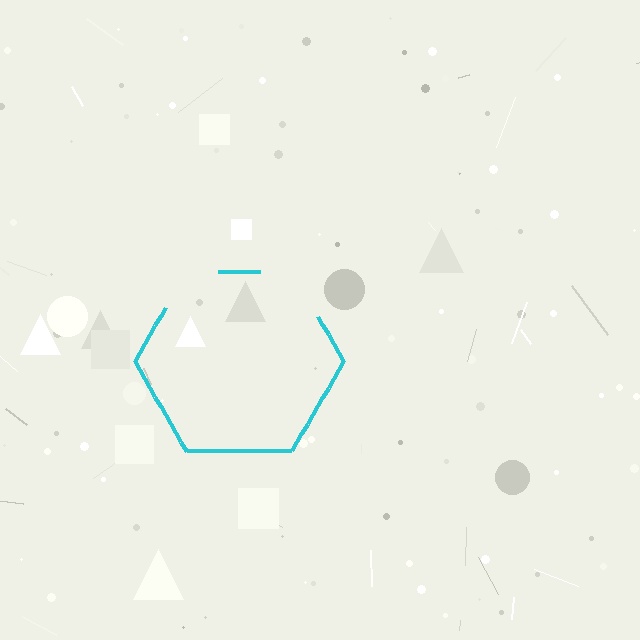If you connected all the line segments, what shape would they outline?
They would outline a hexagon.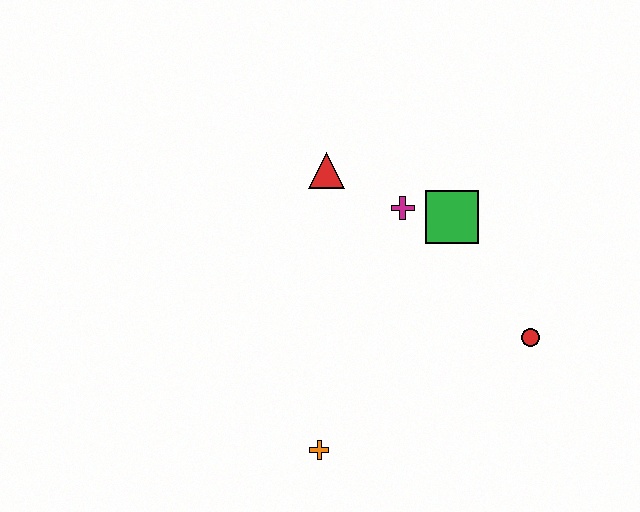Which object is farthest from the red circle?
The red triangle is farthest from the red circle.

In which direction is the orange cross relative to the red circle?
The orange cross is to the left of the red circle.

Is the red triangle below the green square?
No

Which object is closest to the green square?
The magenta cross is closest to the green square.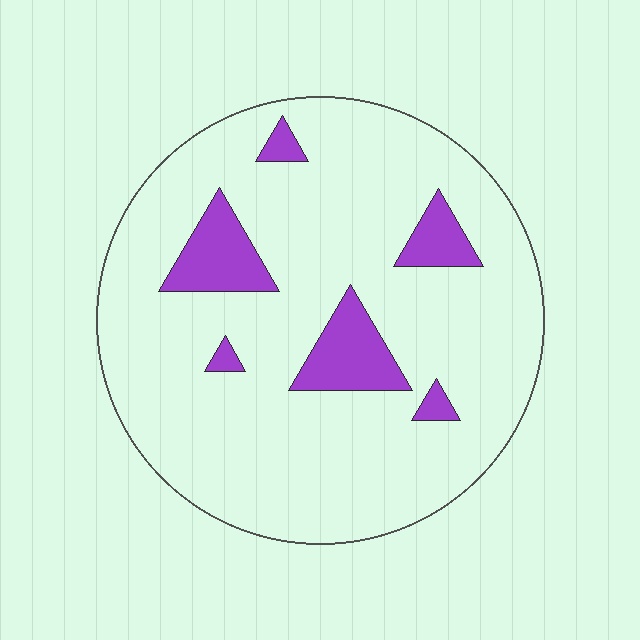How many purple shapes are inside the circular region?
6.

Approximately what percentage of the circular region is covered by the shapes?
Approximately 15%.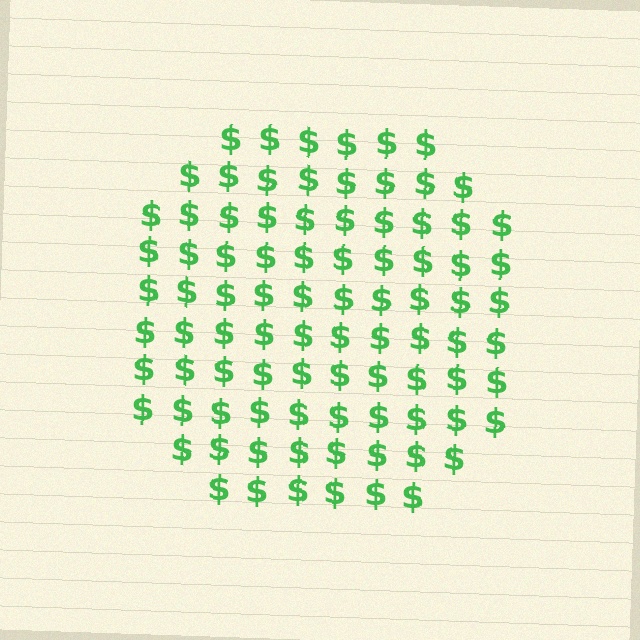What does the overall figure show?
The overall figure shows a circle.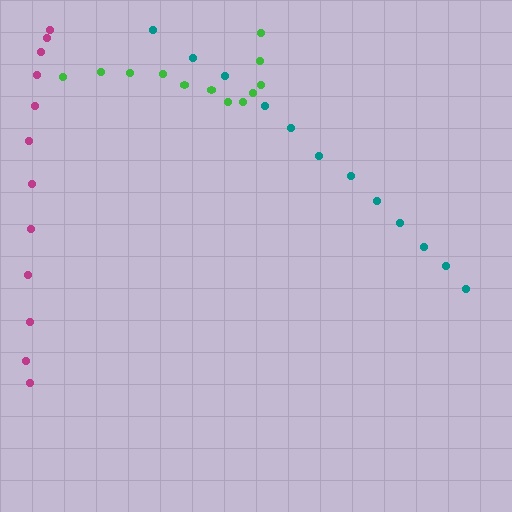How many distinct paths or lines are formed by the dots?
There are 3 distinct paths.